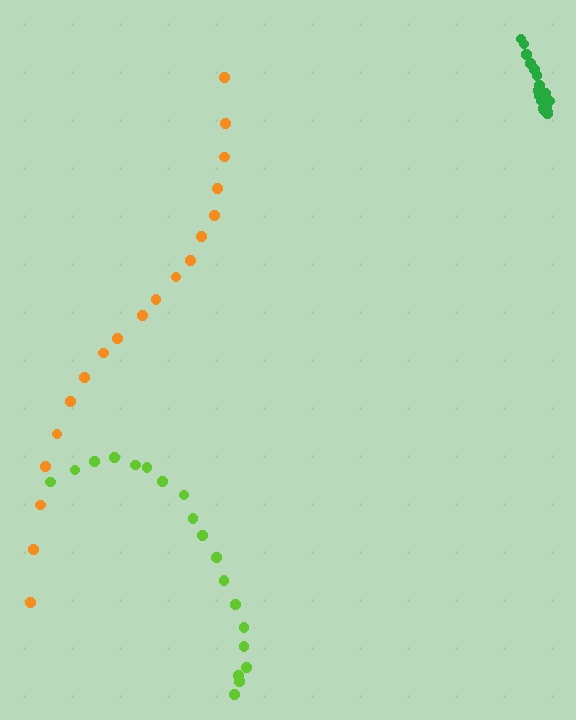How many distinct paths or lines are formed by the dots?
There are 3 distinct paths.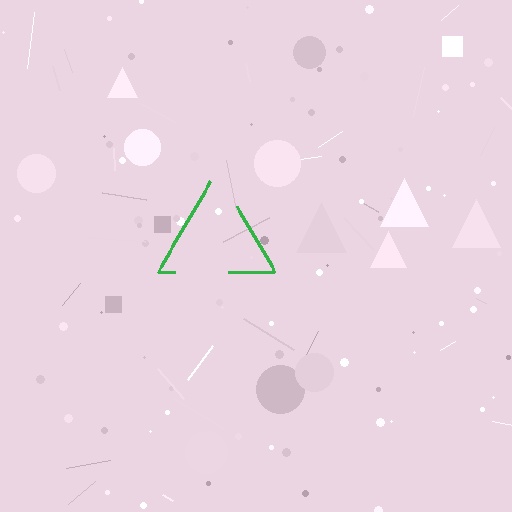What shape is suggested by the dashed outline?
The dashed outline suggests a triangle.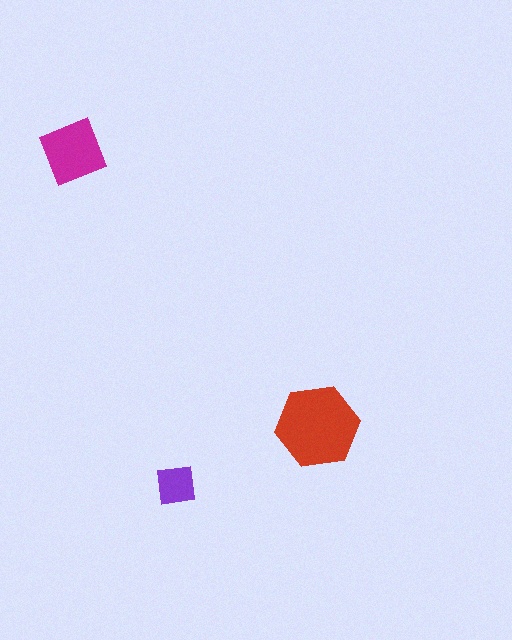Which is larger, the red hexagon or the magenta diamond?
The red hexagon.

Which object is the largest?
The red hexagon.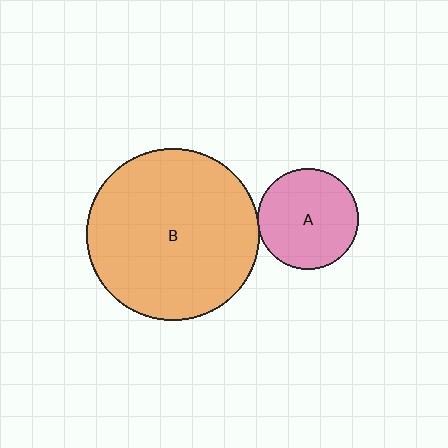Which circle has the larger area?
Circle B (orange).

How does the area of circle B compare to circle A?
Approximately 2.9 times.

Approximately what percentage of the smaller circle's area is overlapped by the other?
Approximately 5%.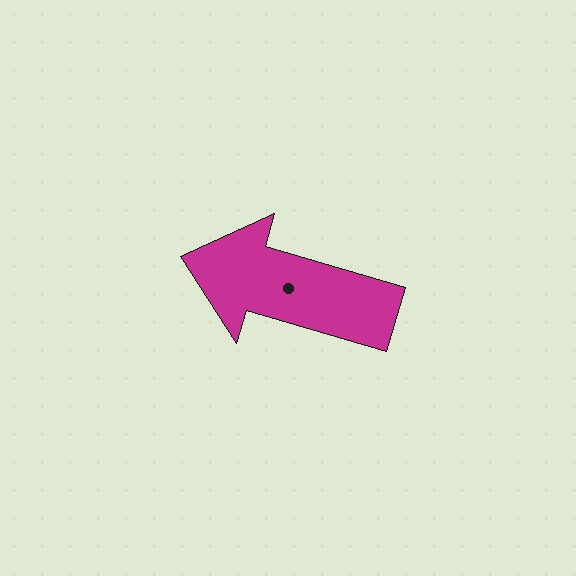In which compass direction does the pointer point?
West.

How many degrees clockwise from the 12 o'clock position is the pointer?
Approximately 286 degrees.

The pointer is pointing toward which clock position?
Roughly 10 o'clock.